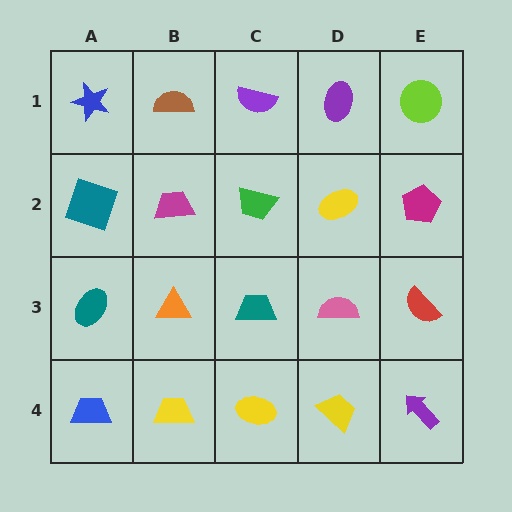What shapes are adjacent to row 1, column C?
A green trapezoid (row 2, column C), a brown semicircle (row 1, column B), a purple ellipse (row 1, column D).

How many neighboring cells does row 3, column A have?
3.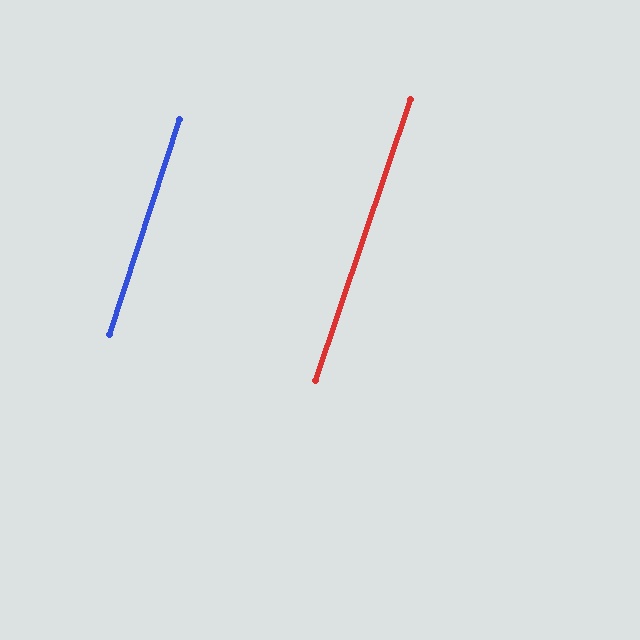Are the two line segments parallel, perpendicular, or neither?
Parallel — their directions differ by only 0.5°.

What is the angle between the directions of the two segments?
Approximately 1 degree.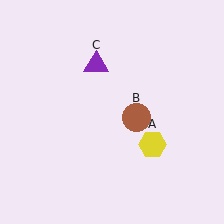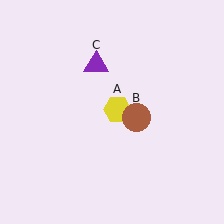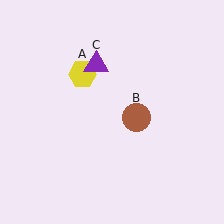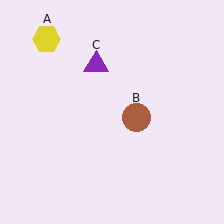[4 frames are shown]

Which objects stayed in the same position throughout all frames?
Brown circle (object B) and purple triangle (object C) remained stationary.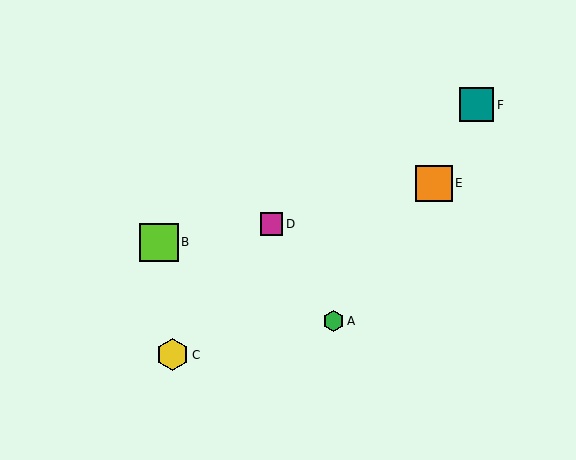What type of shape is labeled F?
Shape F is a teal square.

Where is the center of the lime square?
The center of the lime square is at (159, 243).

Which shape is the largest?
The lime square (labeled B) is the largest.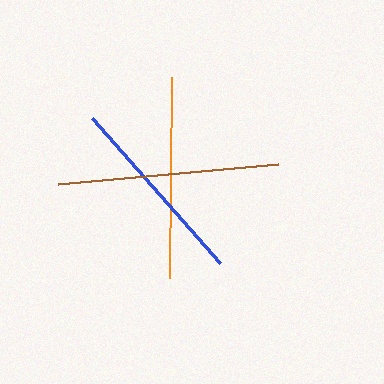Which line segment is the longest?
The brown line is the longest at approximately 221 pixels.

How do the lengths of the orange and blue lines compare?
The orange and blue lines are approximately the same length.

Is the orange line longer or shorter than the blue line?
The orange line is longer than the blue line.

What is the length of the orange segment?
The orange segment is approximately 202 pixels long.